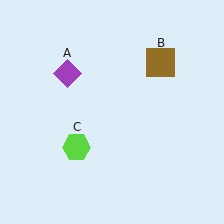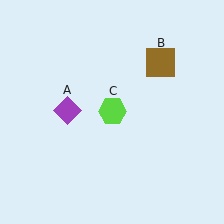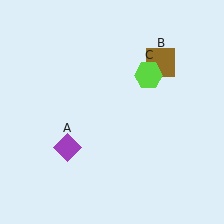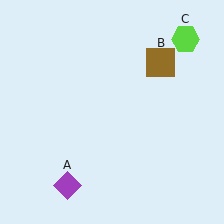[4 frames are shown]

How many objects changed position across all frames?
2 objects changed position: purple diamond (object A), lime hexagon (object C).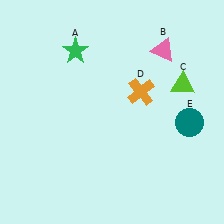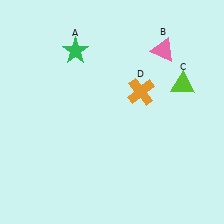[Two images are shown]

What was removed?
The teal circle (E) was removed in Image 2.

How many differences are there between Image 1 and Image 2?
There is 1 difference between the two images.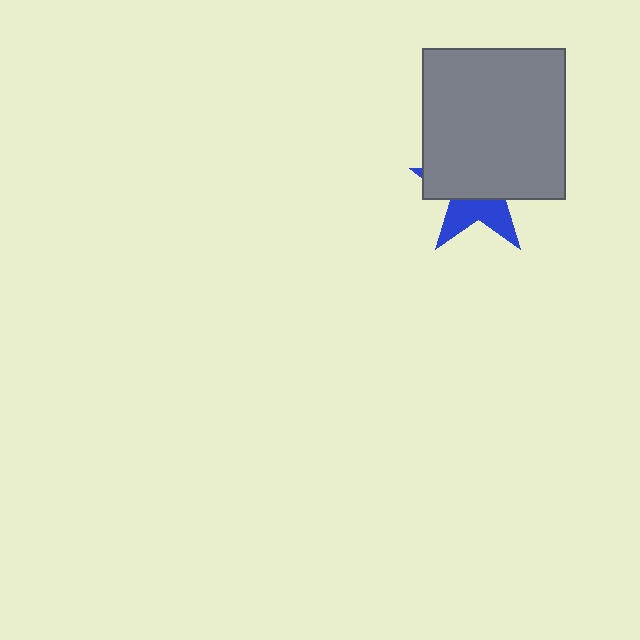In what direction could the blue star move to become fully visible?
The blue star could move down. That would shift it out from behind the gray rectangle entirely.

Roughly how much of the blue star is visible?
A small part of it is visible (roughly 37%).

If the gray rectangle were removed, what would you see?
You would see the complete blue star.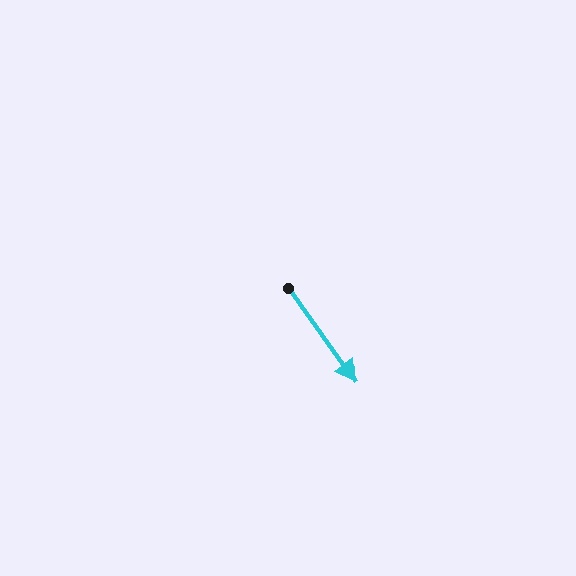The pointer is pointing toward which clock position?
Roughly 5 o'clock.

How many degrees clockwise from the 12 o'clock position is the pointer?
Approximately 144 degrees.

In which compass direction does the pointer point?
Southeast.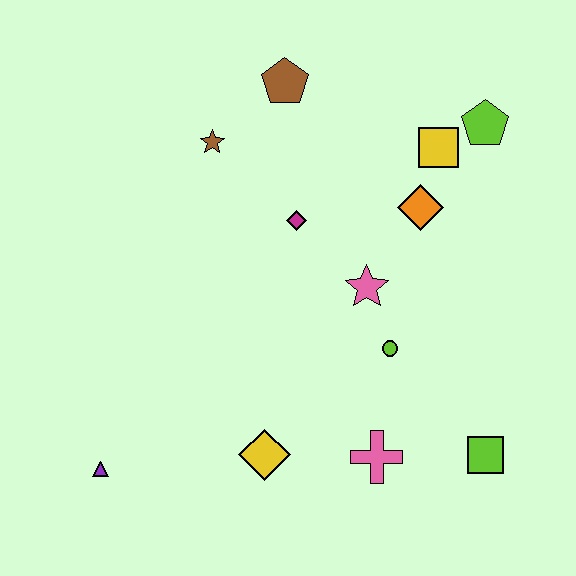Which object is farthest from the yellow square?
The purple triangle is farthest from the yellow square.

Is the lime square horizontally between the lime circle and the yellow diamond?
No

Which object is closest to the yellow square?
The lime pentagon is closest to the yellow square.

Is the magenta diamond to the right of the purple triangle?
Yes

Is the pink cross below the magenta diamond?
Yes